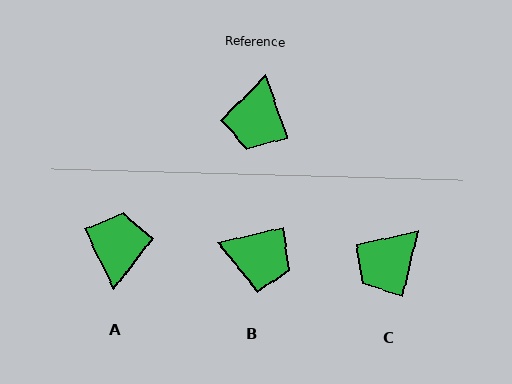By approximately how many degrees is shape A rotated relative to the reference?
Approximately 173 degrees clockwise.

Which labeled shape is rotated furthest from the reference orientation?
A, about 173 degrees away.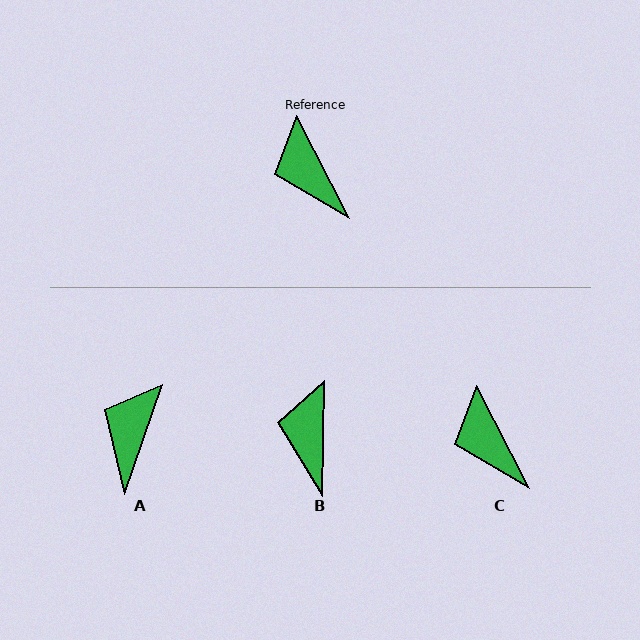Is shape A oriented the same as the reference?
No, it is off by about 47 degrees.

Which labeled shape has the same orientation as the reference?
C.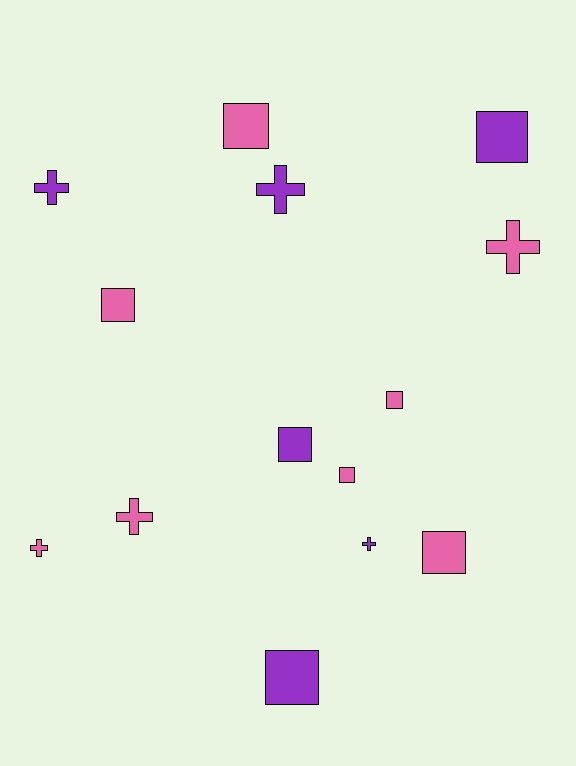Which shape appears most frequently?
Square, with 8 objects.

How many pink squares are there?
There are 5 pink squares.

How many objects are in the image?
There are 14 objects.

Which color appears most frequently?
Pink, with 8 objects.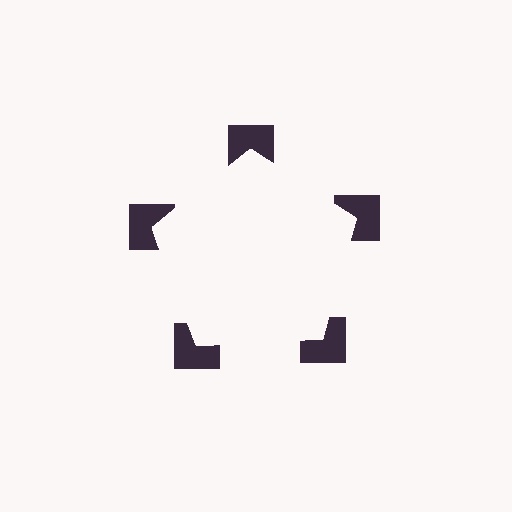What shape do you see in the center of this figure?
An illusory pentagon — its edges are inferred from the aligned wedge cuts in the notched squares, not physically drawn.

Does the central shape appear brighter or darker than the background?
It typically appears slightly brighter than the background, even though no actual brightness change is drawn.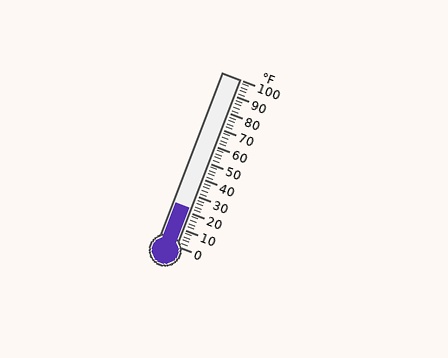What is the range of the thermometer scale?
The thermometer scale ranges from 0°F to 100°F.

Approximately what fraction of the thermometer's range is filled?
The thermometer is filled to approximately 20% of its range.